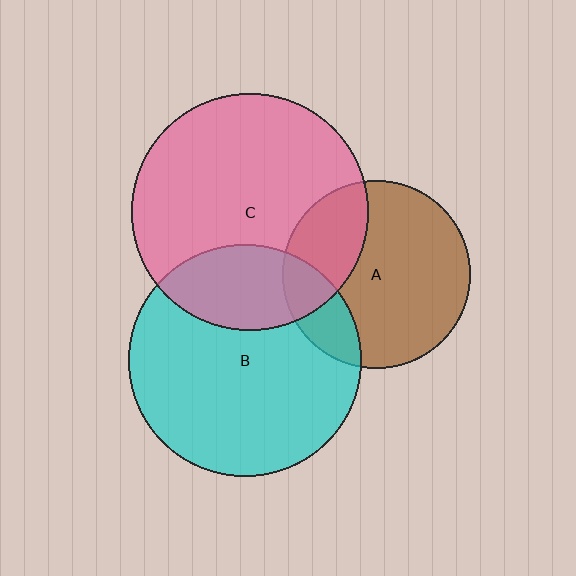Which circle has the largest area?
Circle C (pink).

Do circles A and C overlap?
Yes.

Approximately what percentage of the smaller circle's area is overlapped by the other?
Approximately 30%.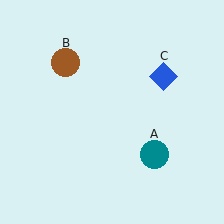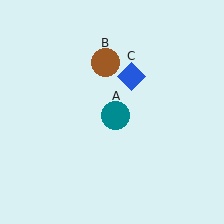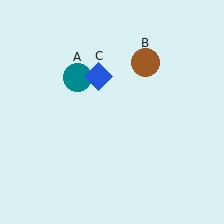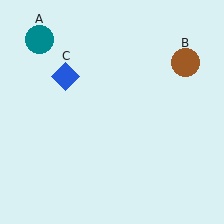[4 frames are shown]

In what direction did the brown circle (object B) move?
The brown circle (object B) moved right.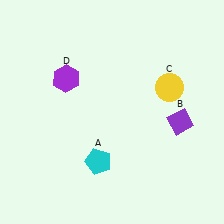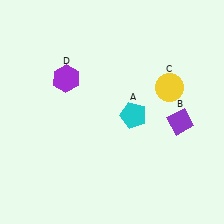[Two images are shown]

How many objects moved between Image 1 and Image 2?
1 object moved between the two images.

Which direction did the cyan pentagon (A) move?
The cyan pentagon (A) moved up.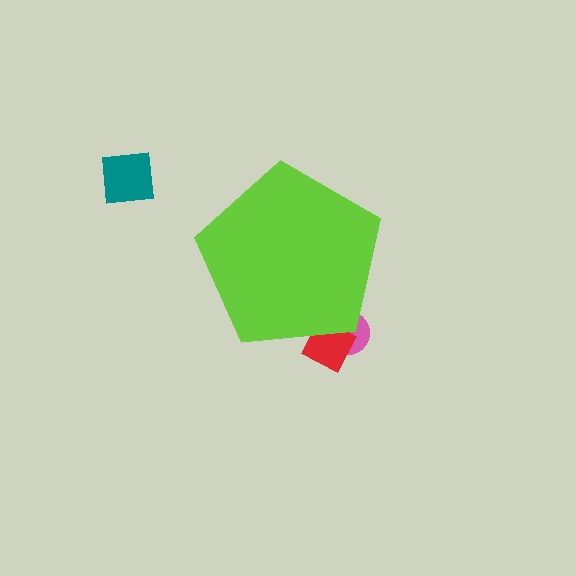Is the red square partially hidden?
Yes, the red square is partially hidden behind the lime pentagon.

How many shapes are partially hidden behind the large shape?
2 shapes are partially hidden.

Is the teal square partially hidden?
No, the teal square is fully visible.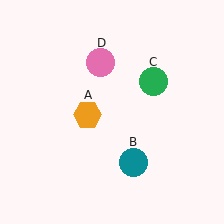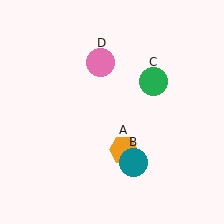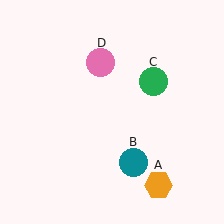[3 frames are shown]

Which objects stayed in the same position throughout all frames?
Teal circle (object B) and green circle (object C) and pink circle (object D) remained stationary.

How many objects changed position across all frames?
1 object changed position: orange hexagon (object A).